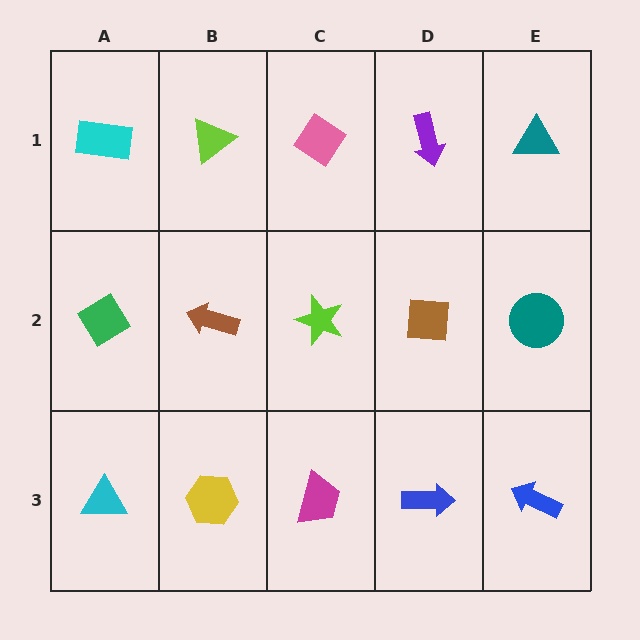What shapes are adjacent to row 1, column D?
A brown square (row 2, column D), a pink diamond (row 1, column C), a teal triangle (row 1, column E).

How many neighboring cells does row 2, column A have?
3.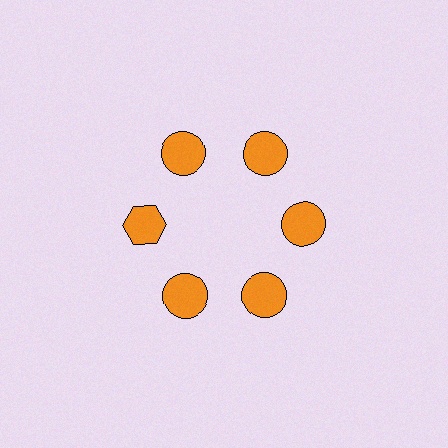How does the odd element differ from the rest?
It has a different shape: hexagon instead of circle.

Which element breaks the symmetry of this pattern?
The orange hexagon at roughly the 9 o'clock position breaks the symmetry. All other shapes are orange circles.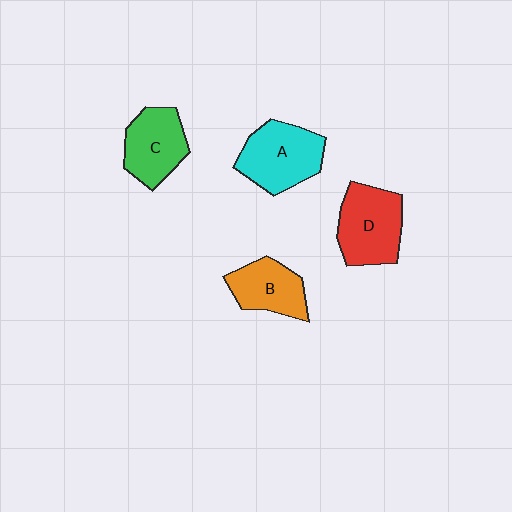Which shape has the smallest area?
Shape B (orange).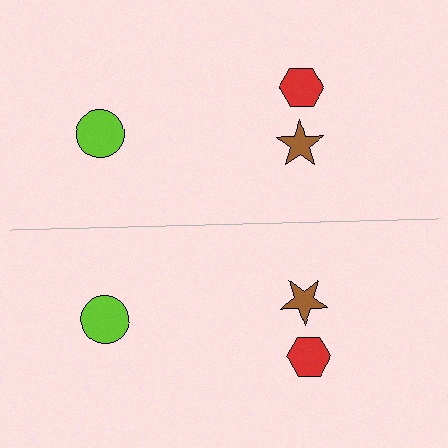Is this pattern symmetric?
Yes, this pattern has bilateral (reflection) symmetry.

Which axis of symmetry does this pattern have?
The pattern has a horizontal axis of symmetry running through the center of the image.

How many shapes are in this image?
There are 6 shapes in this image.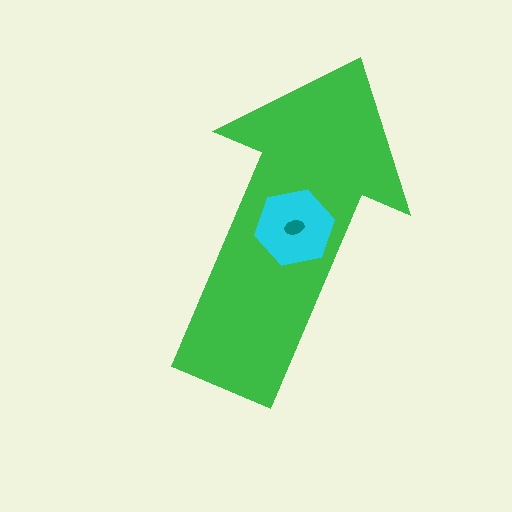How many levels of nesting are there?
3.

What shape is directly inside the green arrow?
The cyan hexagon.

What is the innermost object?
The teal ellipse.